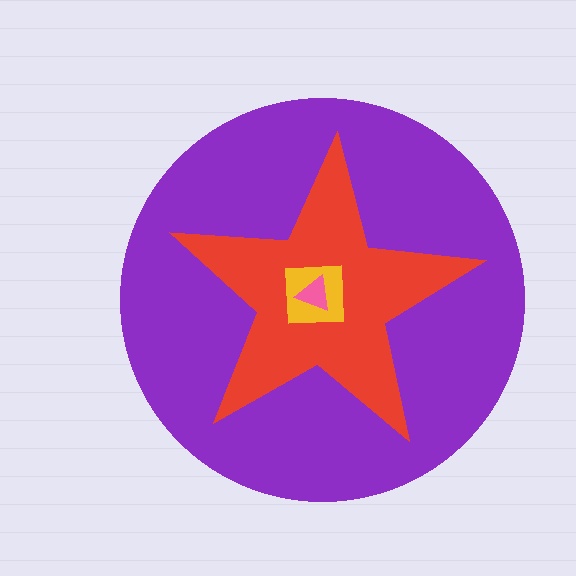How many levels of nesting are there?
4.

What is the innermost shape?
The pink triangle.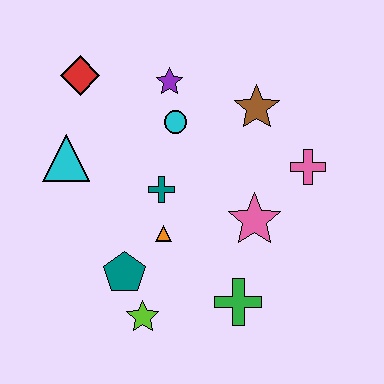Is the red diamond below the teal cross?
No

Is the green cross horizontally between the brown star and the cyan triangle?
Yes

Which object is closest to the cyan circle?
The purple star is closest to the cyan circle.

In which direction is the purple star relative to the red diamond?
The purple star is to the right of the red diamond.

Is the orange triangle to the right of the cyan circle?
No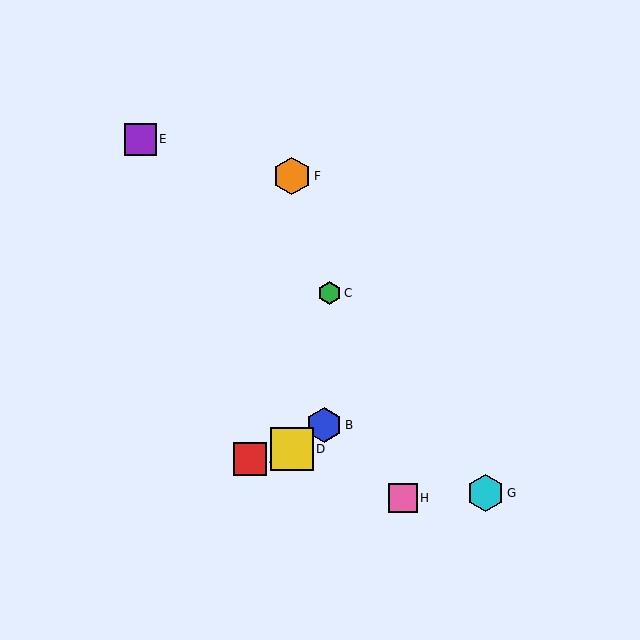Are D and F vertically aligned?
Yes, both are at x≈292.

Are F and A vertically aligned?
No, F is at x≈292 and A is at x≈250.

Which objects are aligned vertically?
Objects D, F are aligned vertically.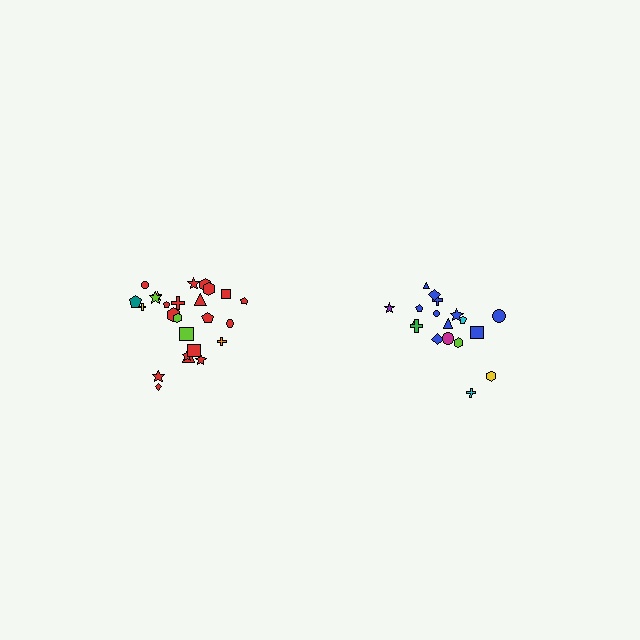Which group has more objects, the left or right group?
The left group.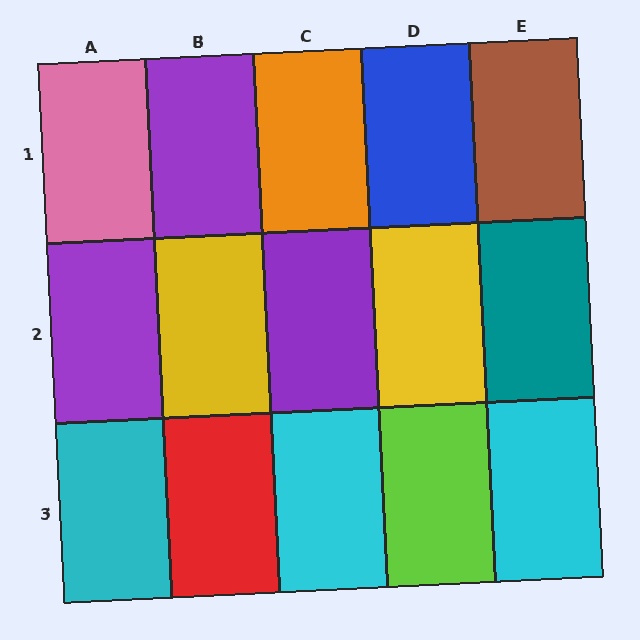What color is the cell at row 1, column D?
Blue.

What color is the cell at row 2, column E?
Teal.